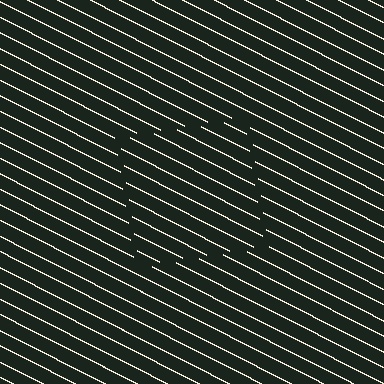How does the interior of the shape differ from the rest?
The interior of the shape contains the same grating, shifted by half a period — the contour is defined by the phase discontinuity where line-ends from the inner and outer gratings abut.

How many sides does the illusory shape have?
4 sides — the line-ends trace a square.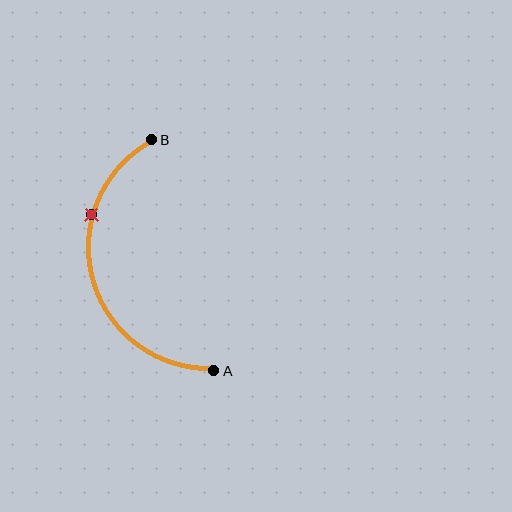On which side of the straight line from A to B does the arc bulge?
The arc bulges to the left of the straight line connecting A and B.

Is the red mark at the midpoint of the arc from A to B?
No. The red mark lies on the arc but is closer to endpoint B. The arc midpoint would be at the point on the curve equidistant along the arc from both A and B.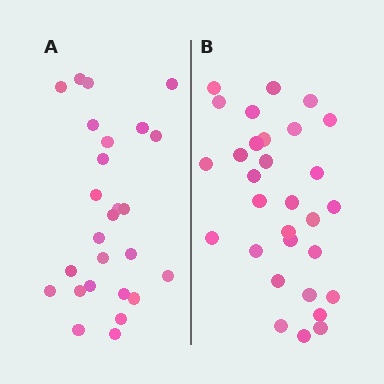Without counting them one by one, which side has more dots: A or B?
Region B (the right region) has more dots.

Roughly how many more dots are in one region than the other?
Region B has about 4 more dots than region A.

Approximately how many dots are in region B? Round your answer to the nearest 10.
About 30 dots.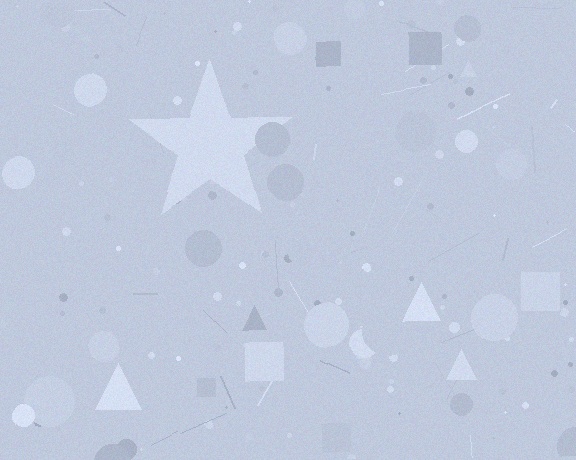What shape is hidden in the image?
A star is hidden in the image.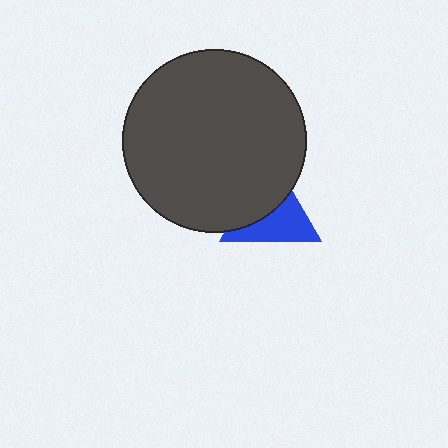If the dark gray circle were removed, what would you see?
You would see the complete blue triangle.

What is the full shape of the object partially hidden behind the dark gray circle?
The partially hidden object is a blue triangle.